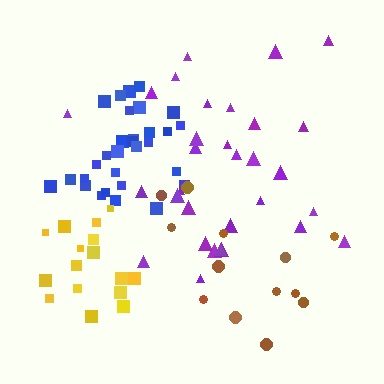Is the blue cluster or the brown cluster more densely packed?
Blue.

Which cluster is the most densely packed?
Blue.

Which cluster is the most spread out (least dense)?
Brown.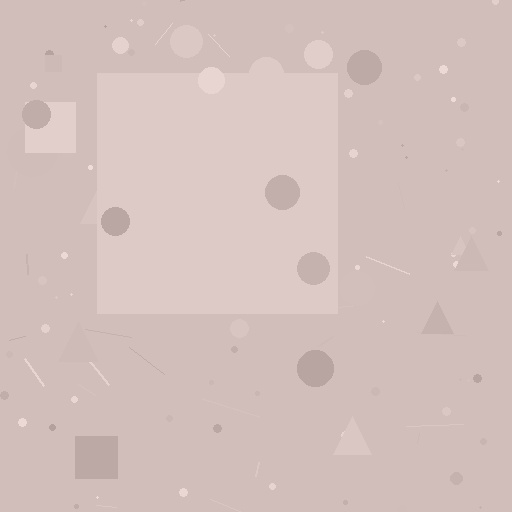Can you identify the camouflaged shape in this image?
The camouflaged shape is a square.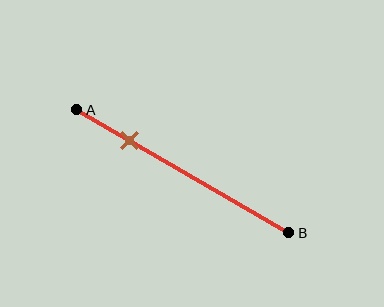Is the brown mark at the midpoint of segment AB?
No, the mark is at about 25% from A, not at the 50% midpoint.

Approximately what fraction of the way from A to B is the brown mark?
The brown mark is approximately 25% of the way from A to B.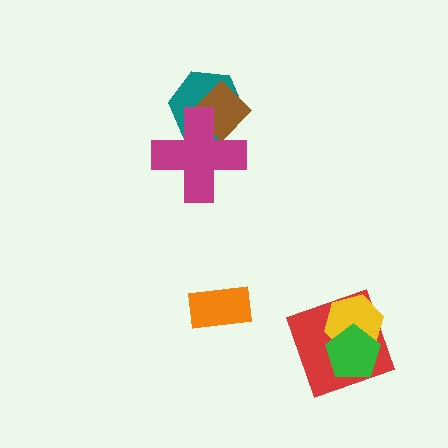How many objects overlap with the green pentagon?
2 objects overlap with the green pentagon.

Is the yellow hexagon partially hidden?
Yes, it is partially covered by another shape.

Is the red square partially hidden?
Yes, it is partially covered by another shape.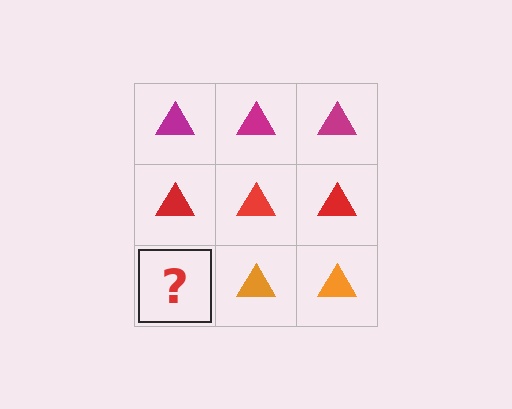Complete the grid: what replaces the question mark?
The question mark should be replaced with an orange triangle.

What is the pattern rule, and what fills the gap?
The rule is that each row has a consistent color. The gap should be filled with an orange triangle.